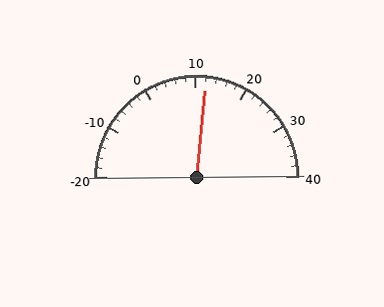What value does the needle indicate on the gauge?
The needle indicates approximately 12.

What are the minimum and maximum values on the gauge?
The gauge ranges from -20 to 40.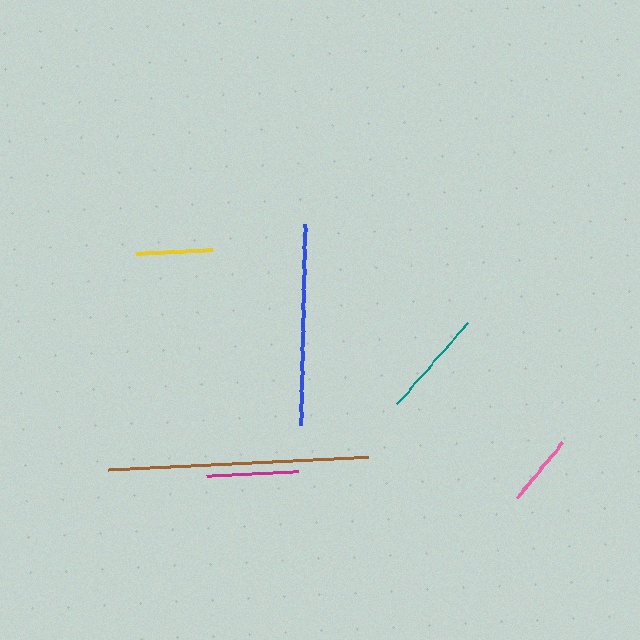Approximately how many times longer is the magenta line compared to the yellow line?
The magenta line is approximately 1.2 times the length of the yellow line.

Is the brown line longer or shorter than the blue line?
The brown line is longer than the blue line.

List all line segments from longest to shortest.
From longest to shortest: brown, blue, teal, magenta, yellow, pink.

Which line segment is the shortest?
The pink line is the shortest at approximately 71 pixels.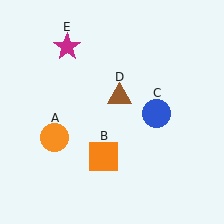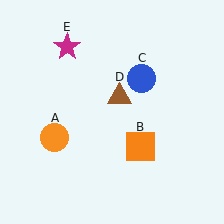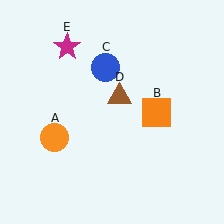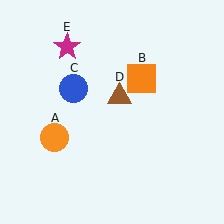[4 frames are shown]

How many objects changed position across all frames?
2 objects changed position: orange square (object B), blue circle (object C).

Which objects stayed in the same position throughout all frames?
Orange circle (object A) and brown triangle (object D) and magenta star (object E) remained stationary.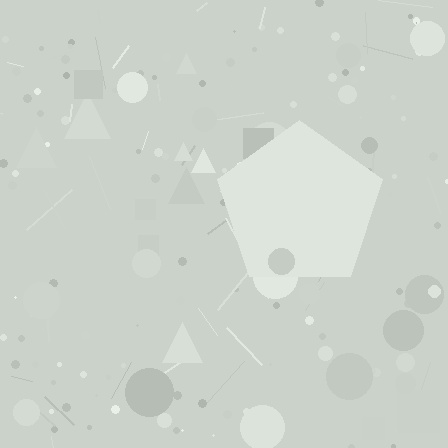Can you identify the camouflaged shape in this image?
The camouflaged shape is a pentagon.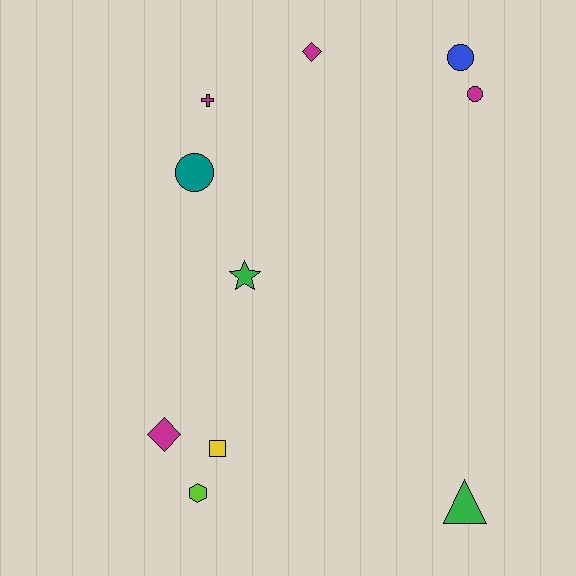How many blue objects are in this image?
There is 1 blue object.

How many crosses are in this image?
There is 1 cross.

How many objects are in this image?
There are 10 objects.